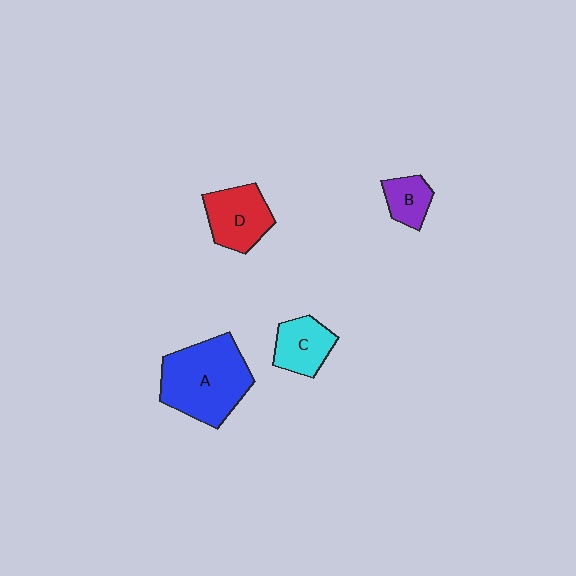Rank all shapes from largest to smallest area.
From largest to smallest: A (blue), D (red), C (cyan), B (purple).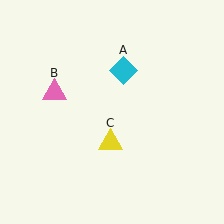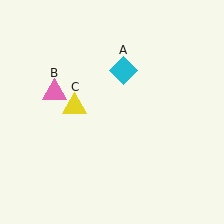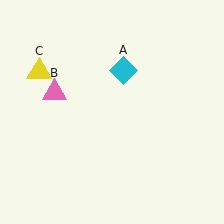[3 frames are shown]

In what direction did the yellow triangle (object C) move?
The yellow triangle (object C) moved up and to the left.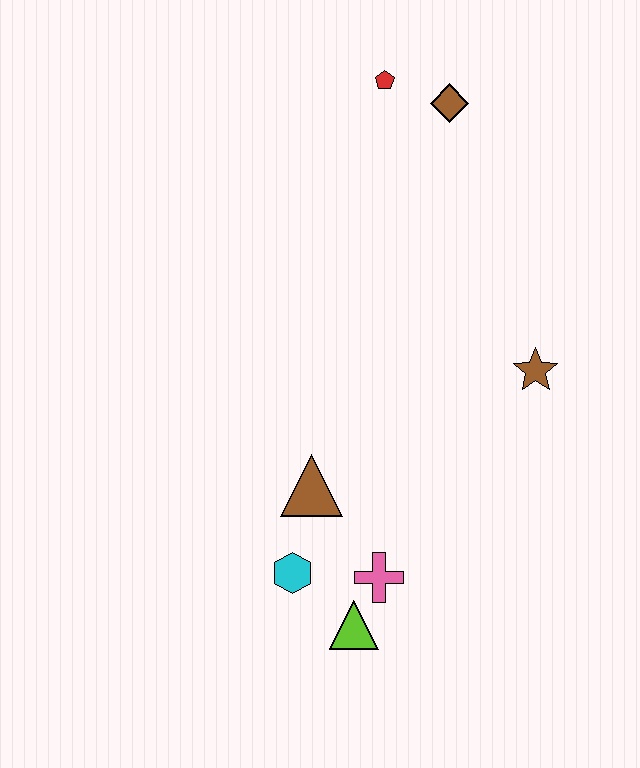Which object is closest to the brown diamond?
The red pentagon is closest to the brown diamond.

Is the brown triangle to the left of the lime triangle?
Yes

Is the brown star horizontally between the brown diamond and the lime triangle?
No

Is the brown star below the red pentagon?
Yes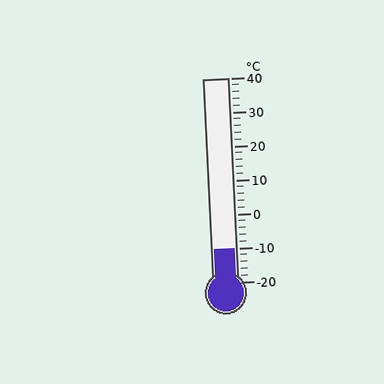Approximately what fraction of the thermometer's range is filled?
The thermometer is filled to approximately 15% of its range.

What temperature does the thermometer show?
The thermometer shows approximately -10°C.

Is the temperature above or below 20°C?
The temperature is below 20°C.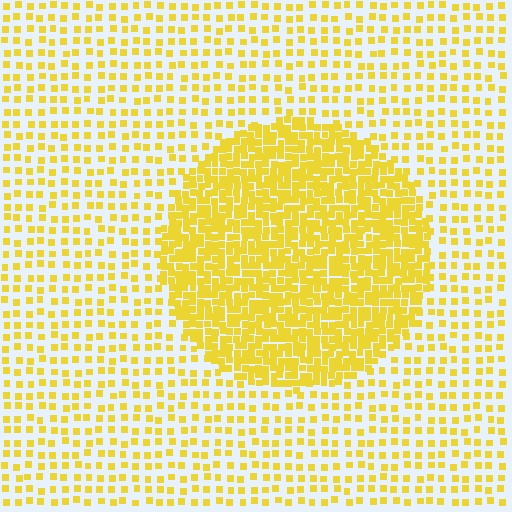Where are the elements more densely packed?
The elements are more densely packed inside the circle boundary.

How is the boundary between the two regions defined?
The boundary is defined by a change in element density (approximately 2.6x ratio). All elements are the same color, size, and shape.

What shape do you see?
I see a circle.